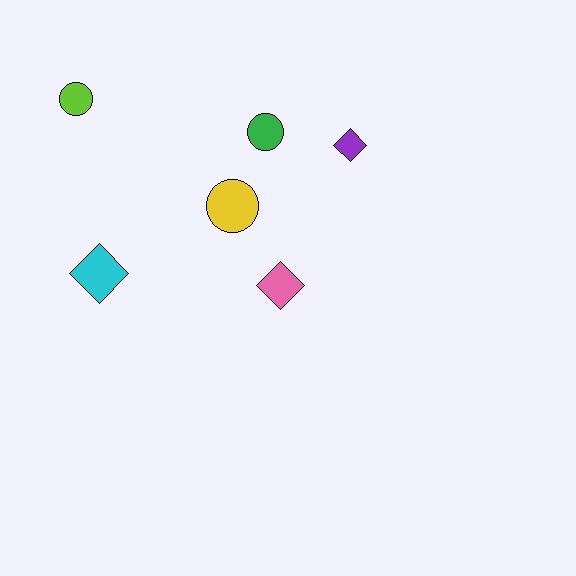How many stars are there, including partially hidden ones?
There are no stars.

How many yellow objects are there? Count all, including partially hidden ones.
There is 1 yellow object.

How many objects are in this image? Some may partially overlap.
There are 6 objects.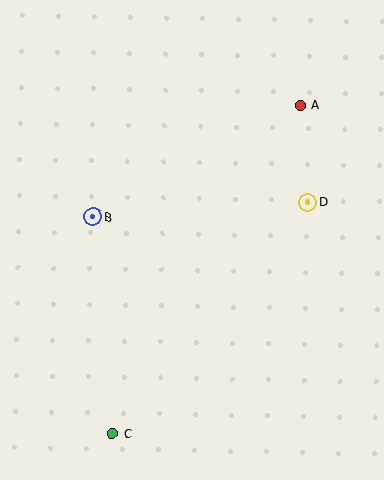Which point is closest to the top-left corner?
Point B is closest to the top-left corner.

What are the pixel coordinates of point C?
Point C is at (112, 433).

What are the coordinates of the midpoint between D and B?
The midpoint between D and B is at (200, 210).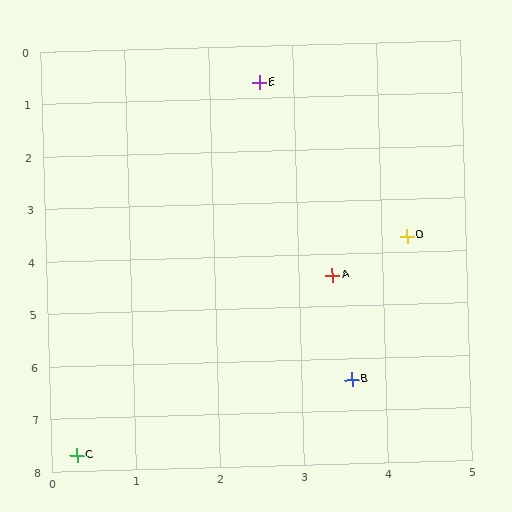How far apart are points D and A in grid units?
Points D and A are about 1.1 grid units apart.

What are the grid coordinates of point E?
Point E is at approximately (2.6, 0.7).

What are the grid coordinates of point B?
Point B is at approximately (3.6, 6.4).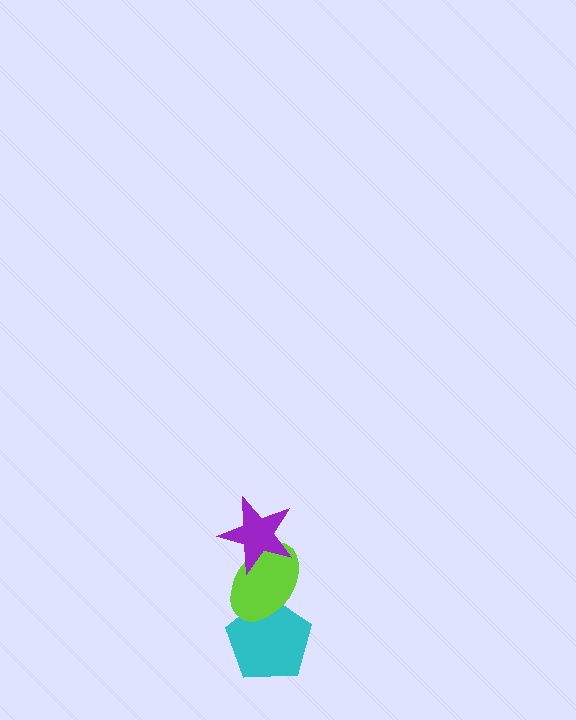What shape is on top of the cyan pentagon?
The lime ellipse is on top of the cyan pentagon.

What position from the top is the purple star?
The purple star is 1st from the top.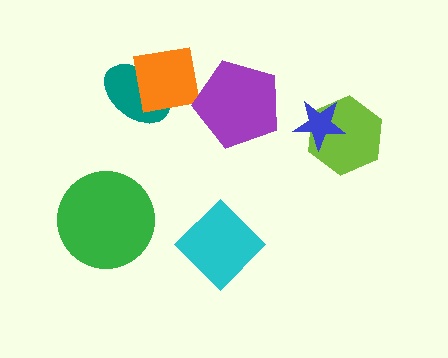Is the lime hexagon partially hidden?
Yes, it is partially covered by another shape.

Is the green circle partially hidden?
No, no other shape covers it.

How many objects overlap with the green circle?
0 objects overlap with the green circle.